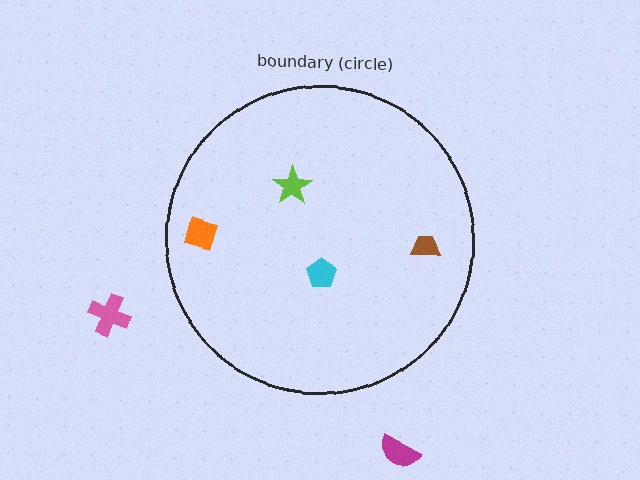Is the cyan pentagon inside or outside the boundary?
Inside.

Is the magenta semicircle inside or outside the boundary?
Outside.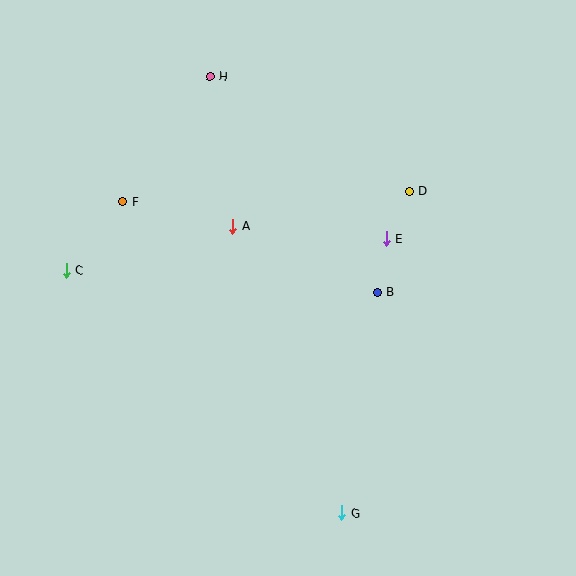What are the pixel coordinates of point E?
Point E is at (386, 239).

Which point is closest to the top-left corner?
Point H is closest to the top-left corner.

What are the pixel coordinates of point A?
Point A is at (233, 226).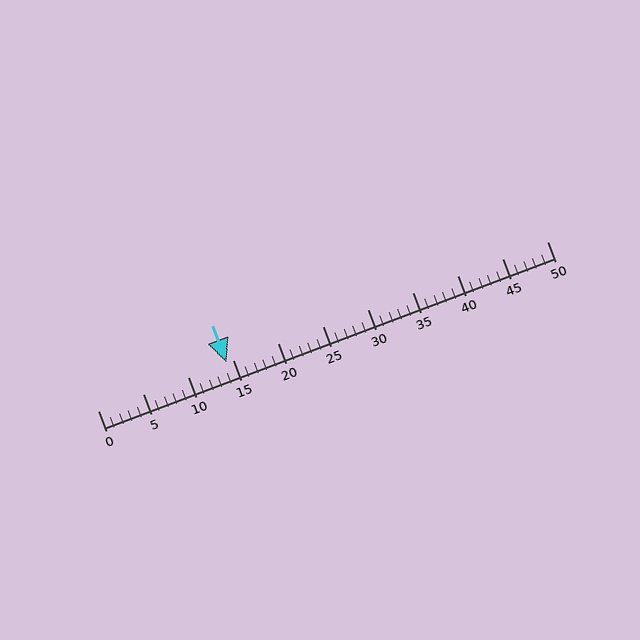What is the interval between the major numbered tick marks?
The major tick marks are spaced 5 units apart.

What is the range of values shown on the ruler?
The ruler shows values from 0 to 50.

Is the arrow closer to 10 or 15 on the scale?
The arrow is closer to 15.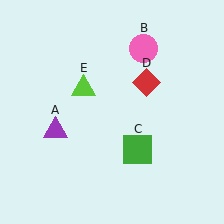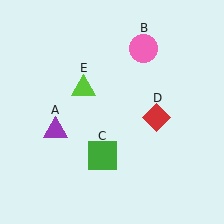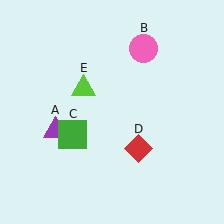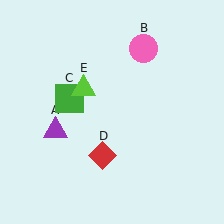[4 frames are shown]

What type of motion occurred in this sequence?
The green square (object C), red diamond (object D) rotated clockwise around the center of the scene.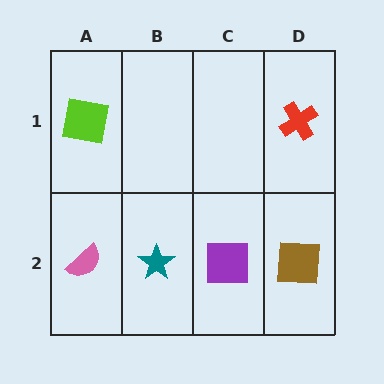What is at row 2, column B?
A teal star.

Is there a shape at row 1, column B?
No, that cell is empty.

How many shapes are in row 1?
2 shapes.